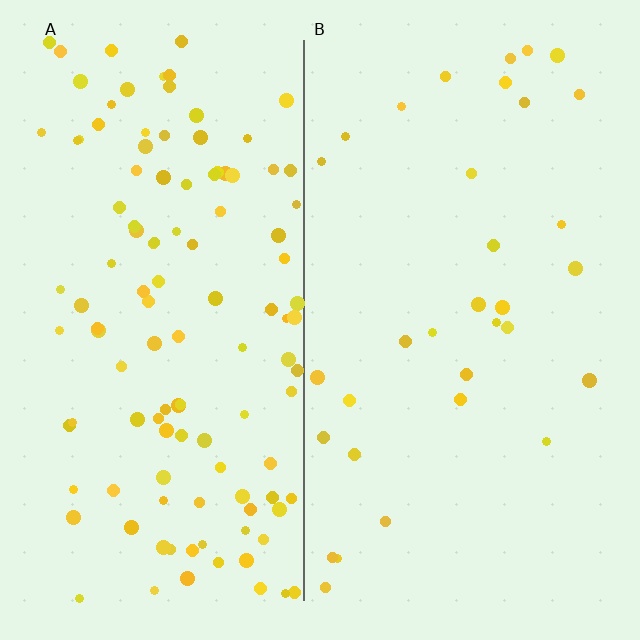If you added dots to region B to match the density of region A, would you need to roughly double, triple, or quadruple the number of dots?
Approximately quadruple.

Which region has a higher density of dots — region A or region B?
A (the left).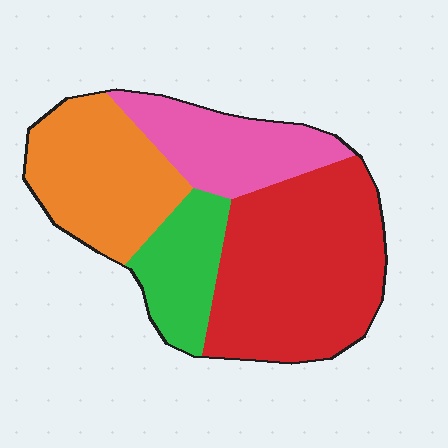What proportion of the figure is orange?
Orange covers 25% of the figure.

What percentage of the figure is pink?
Pink covers roughly 20% of the figure.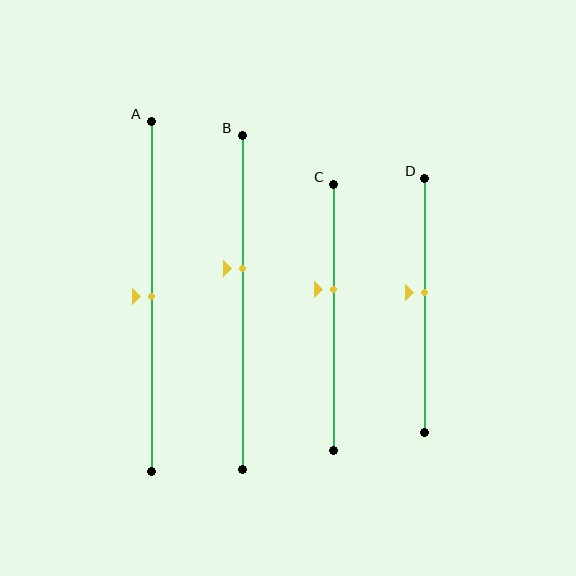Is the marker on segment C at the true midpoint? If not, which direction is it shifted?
No, the marker on segment C is shifted upward by about 11% of the segment length.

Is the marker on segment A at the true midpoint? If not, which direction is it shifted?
Yes, the marker on segment A is at the true midpoint.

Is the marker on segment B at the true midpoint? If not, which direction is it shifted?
No, the marker on segment B is shifted upward by about 10% of the segment length.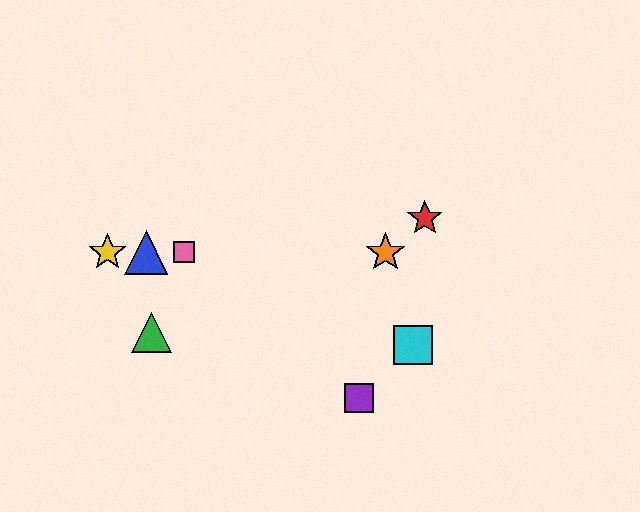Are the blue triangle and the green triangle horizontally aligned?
No, the blue triangle is at y≈252 and the green triangle is at y≈333.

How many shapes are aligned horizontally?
4 shapes (the blue triangle, the yellow star, the orange star, the pink square) are aligned horizontally.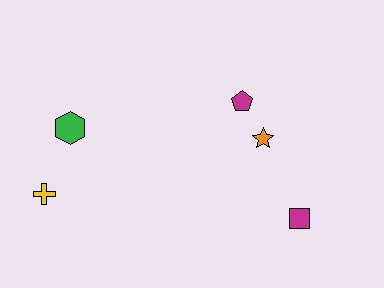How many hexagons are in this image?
There is 1 hexagon.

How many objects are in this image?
There are 5 objects.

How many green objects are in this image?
There is 1 green object.